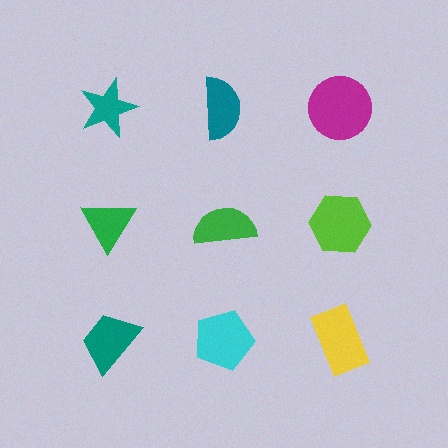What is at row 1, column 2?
A teal semicircle.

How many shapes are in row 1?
3 shapes.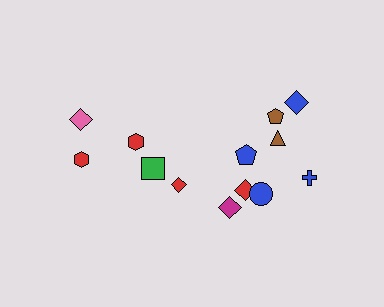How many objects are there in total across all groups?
There are 13 objects.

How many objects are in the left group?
There are 5 objects.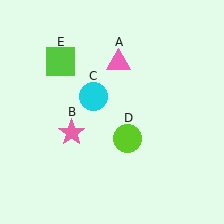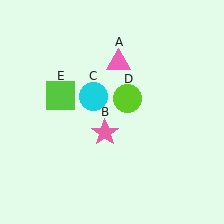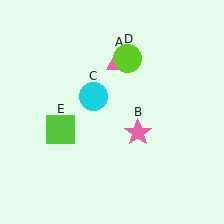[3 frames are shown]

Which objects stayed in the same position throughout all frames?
Pink triangle (object A) and cyan circle (object C) remained stationary.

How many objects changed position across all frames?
3 objects changed position: pink star (object B), lime circle (object D), lime square (object E).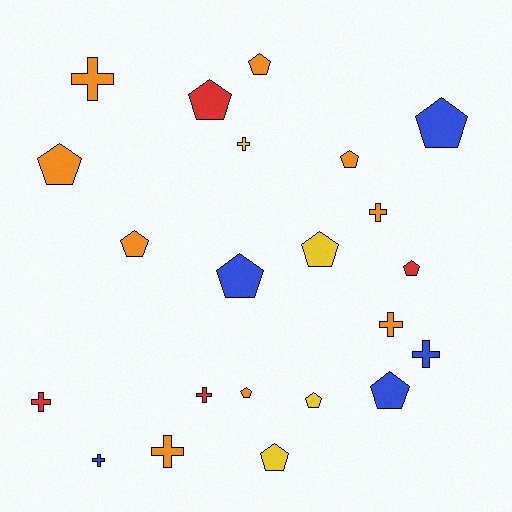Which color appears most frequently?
Orange, with 9 objects.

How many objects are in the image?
There are 22 objects.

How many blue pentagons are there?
There are 3 blue pentagons.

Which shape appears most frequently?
Pentagon, with 13 objects.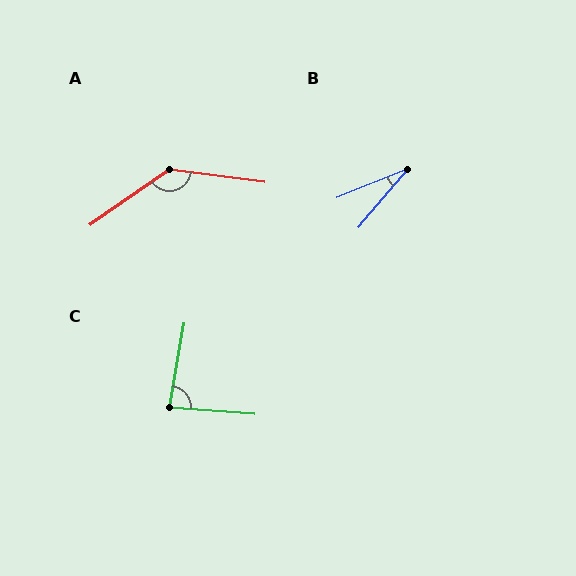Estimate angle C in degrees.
Approximately 85 degrees.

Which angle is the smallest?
B, at approximately 28 degrees.